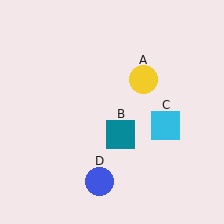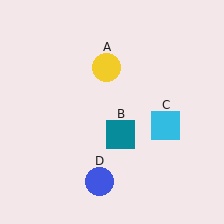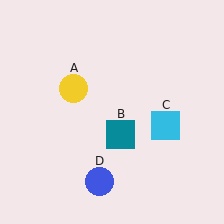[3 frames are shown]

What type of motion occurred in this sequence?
The yellow circle (object A) rotated counterclockwise around the center of the scene.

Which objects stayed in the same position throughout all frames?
Teal square (object B) and cyan square (object C) and blue circle (object D) remained stationary.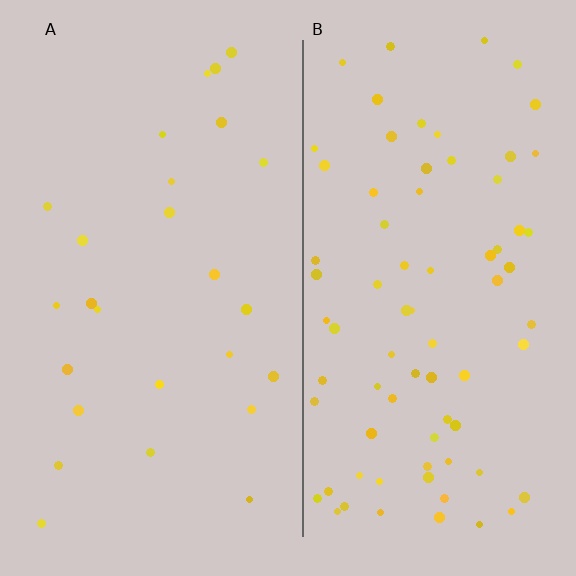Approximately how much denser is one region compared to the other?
Approximately 2.9× — region B over region A.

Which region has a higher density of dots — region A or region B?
B (the right).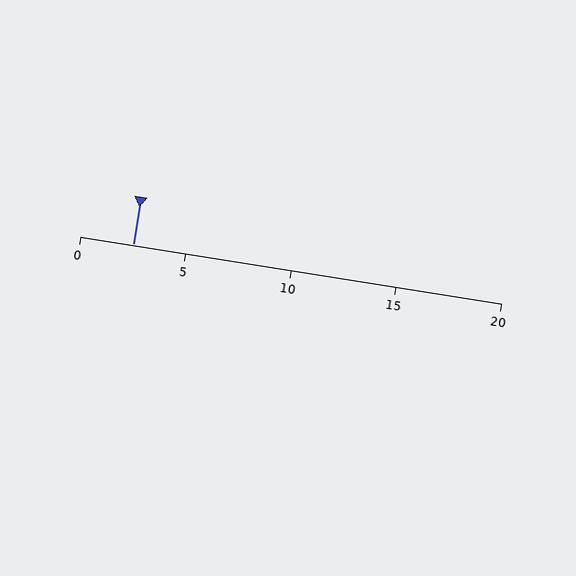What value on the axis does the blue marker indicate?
The marker indicates approximately 2.5.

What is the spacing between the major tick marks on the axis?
The major ticks are spaced 5 apart.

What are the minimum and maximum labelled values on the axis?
The axis runs from 0 to 20.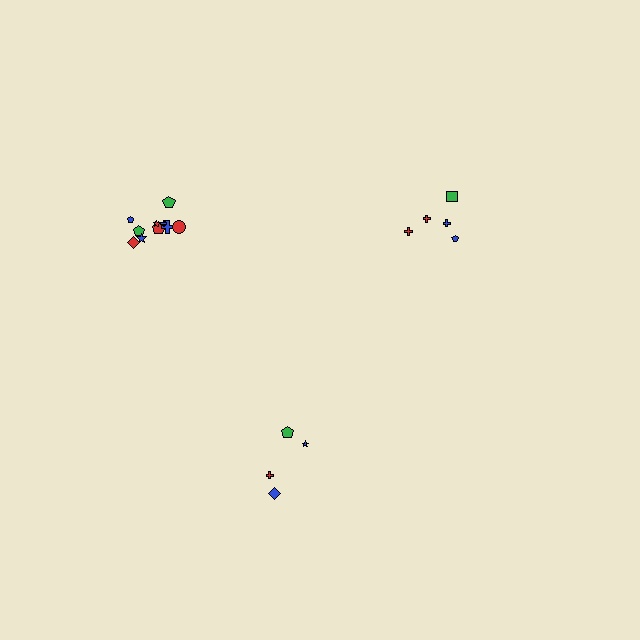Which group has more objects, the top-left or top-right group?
The top-left group.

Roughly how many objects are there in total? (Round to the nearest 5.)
Roughly 20 objects in total.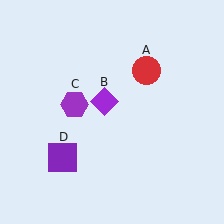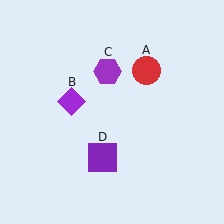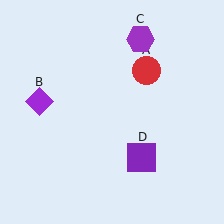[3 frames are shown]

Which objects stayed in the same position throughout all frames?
Red circle (object A) remained stationary.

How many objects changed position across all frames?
3 objects changed position: purple diamond (object B), purple hexagon (object C), purple square (object D).